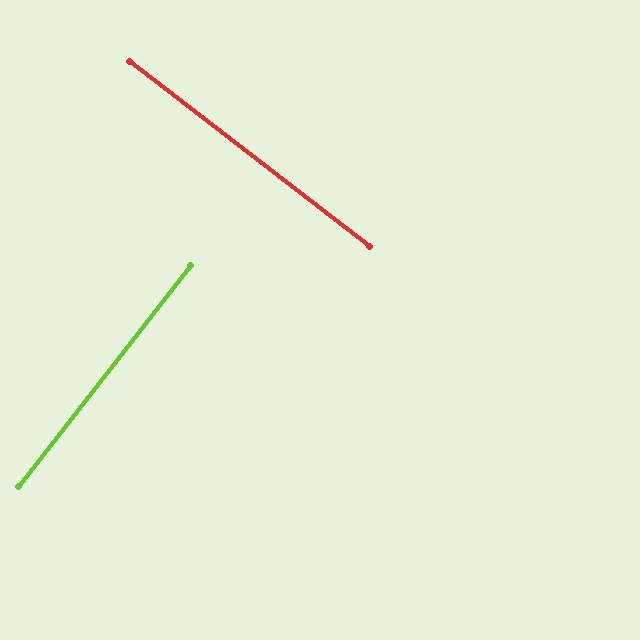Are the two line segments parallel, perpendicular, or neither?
Perpendicular — they meet at approximately 90°.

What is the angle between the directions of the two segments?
Approximately 90 degrees.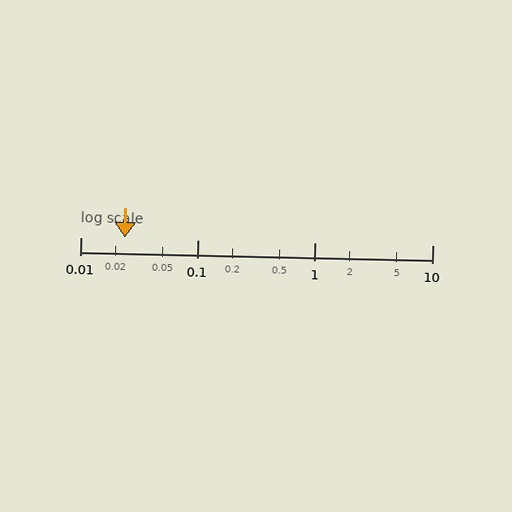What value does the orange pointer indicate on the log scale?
The pointer indicates approximately 0.024.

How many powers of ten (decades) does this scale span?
The scale spans 3 decades, from 0.01 to 10.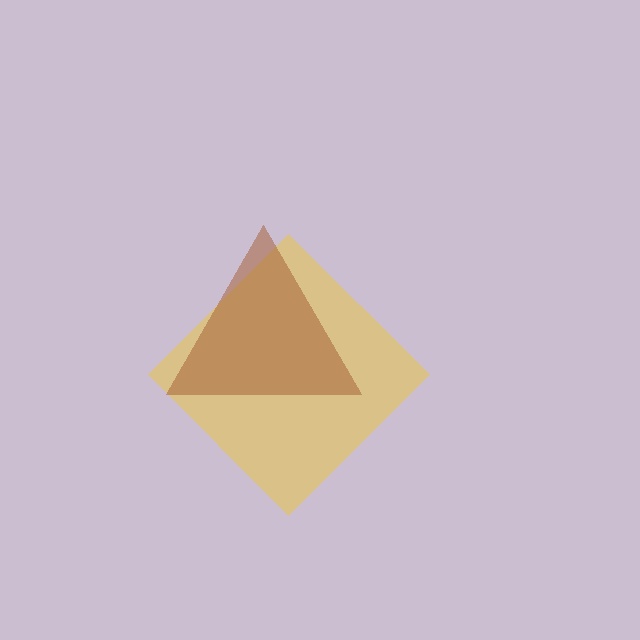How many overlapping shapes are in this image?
There are 2 overlapping shapes in the image.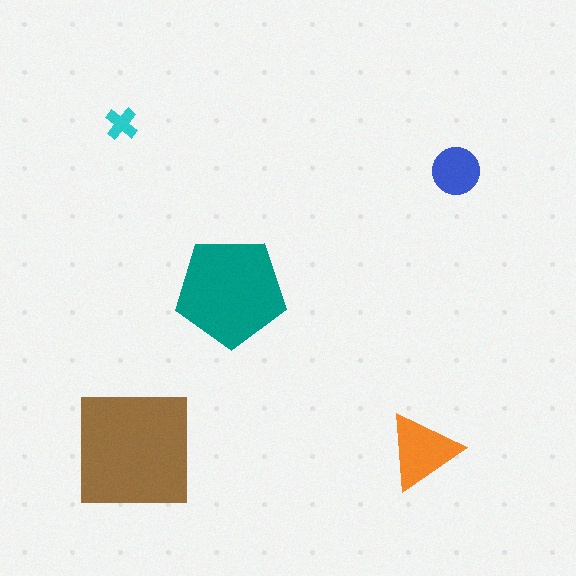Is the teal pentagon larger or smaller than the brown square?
Smaller.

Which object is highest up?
The cyan cross is topmost.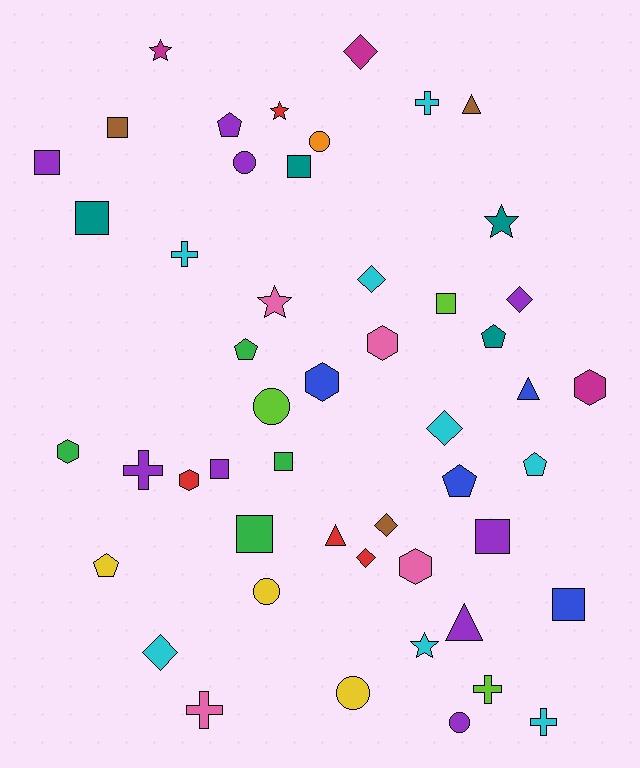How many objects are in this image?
There are 50 objects.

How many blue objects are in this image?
There are 4 blue objects.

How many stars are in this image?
There are 5 stars.